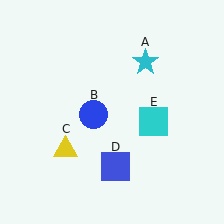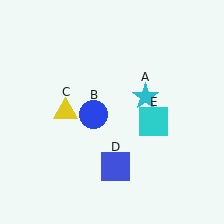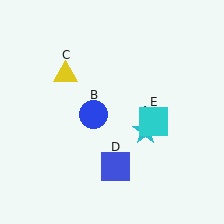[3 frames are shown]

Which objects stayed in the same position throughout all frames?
Blue circle (object B) and blue square (object D) and cyan square (object E) remained stationary.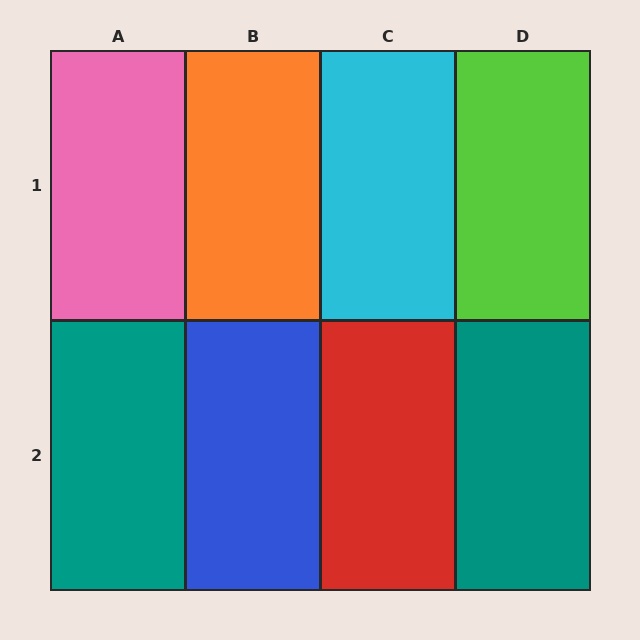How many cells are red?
1 cell is red.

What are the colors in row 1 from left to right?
Pink, orange, cyan, lime.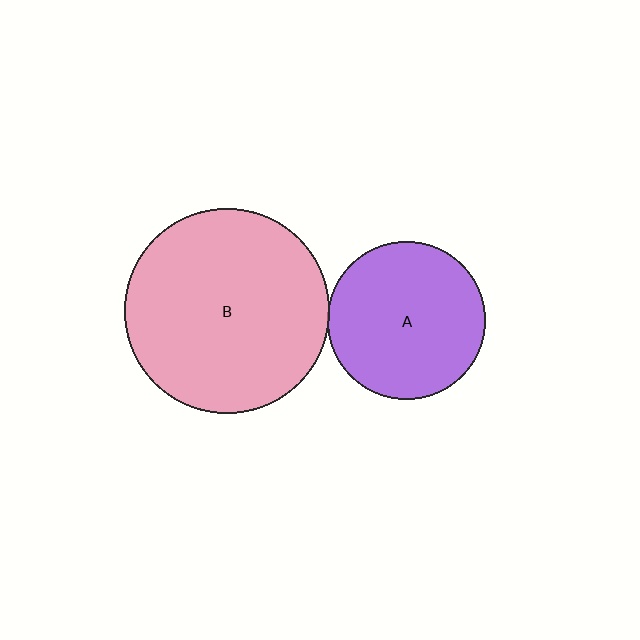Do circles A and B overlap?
Yes.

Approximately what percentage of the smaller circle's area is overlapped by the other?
Approximately 5%.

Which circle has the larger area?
Circle B (pink).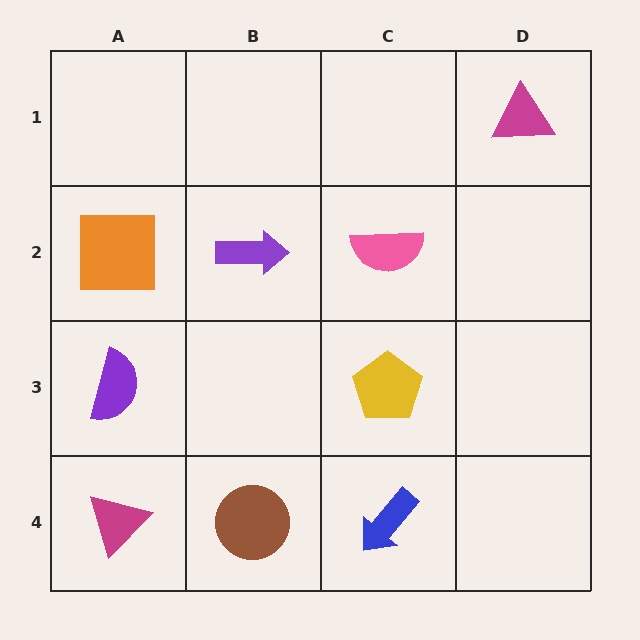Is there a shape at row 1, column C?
No, that cell is empty.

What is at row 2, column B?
A purple arrow.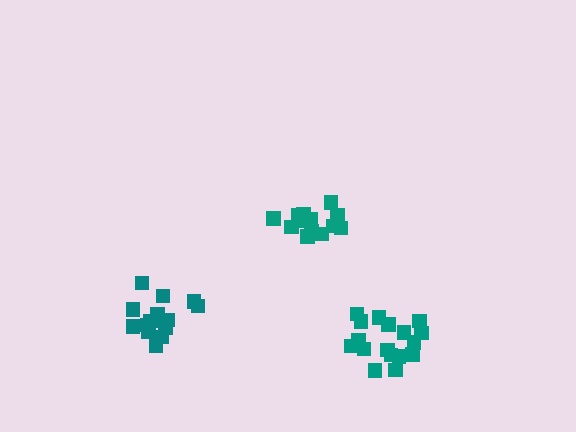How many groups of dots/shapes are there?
There are 3 groups.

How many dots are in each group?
Group 1: 14 dots, Group 2: 13 dots, Group 3: 17 dots (44 total).